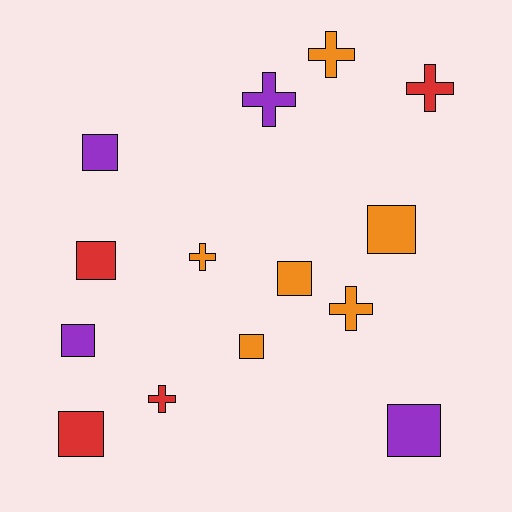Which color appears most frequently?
Orange, with 6 objects.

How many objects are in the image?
There are 14 objects.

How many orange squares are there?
There are 3 orange squares.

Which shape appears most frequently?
Square, with 8 objects.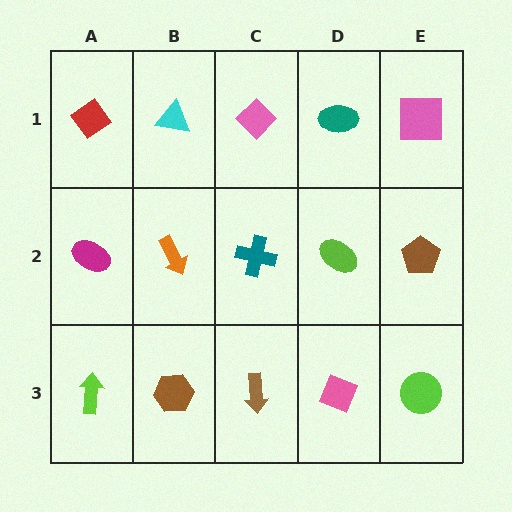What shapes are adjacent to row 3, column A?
A magenta ellipse (row 2, column A), a brown hexagon (row 3, column B).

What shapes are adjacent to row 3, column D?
A lime ellipse (row 2, column D), a brown arrow (row 3, column C), a lime circle (row 3, column E).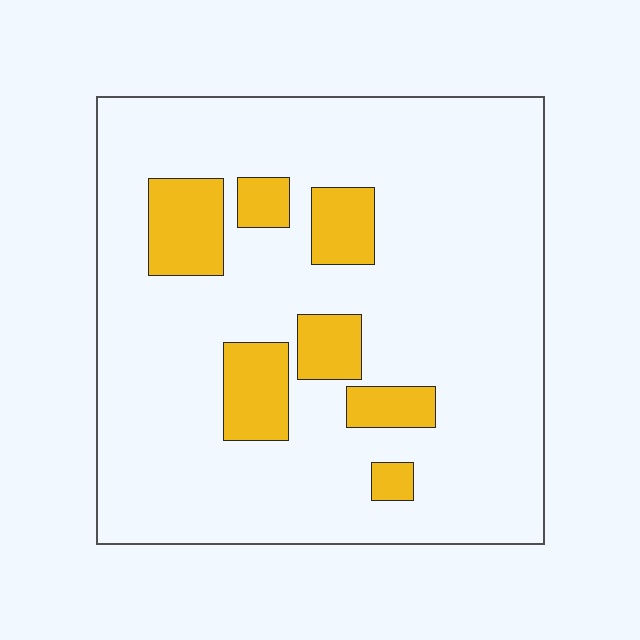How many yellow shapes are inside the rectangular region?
7.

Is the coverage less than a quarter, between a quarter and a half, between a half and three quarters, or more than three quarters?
Less than a quarter.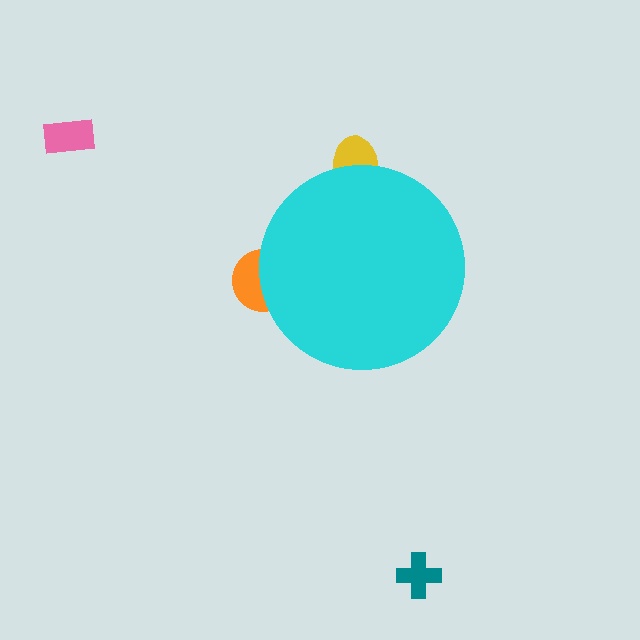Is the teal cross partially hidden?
No, the teal cross is fully visible.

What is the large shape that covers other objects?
A cyan circle.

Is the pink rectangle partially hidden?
No, the pink rectangle is fully visible.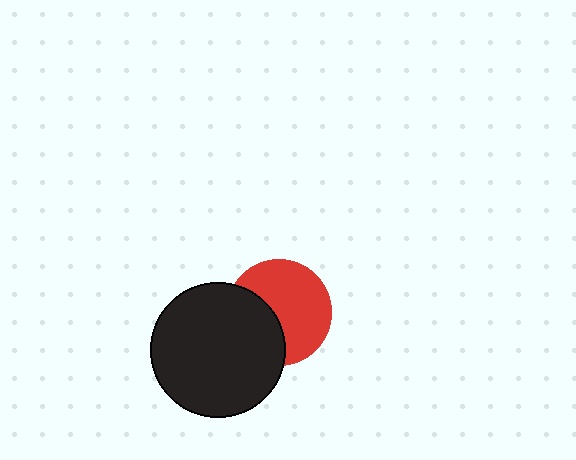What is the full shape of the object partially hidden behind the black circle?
The partially hidden object is a red circle.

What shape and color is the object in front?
The object in front is a black circle.